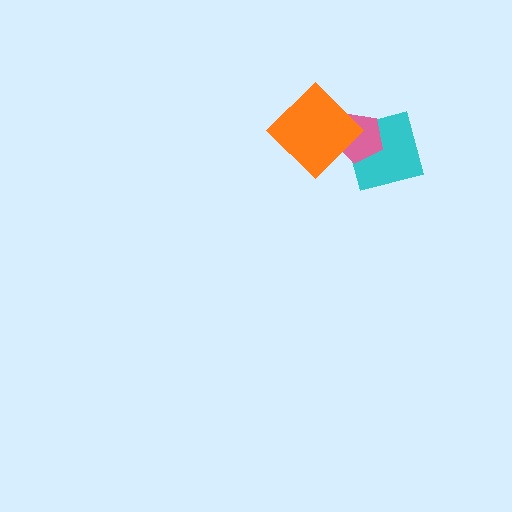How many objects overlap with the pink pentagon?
2 objects overlap with the pink pentagon.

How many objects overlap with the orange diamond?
2 objects overlap with the orange diamond.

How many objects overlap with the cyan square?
2 objects overlap with the cyan square.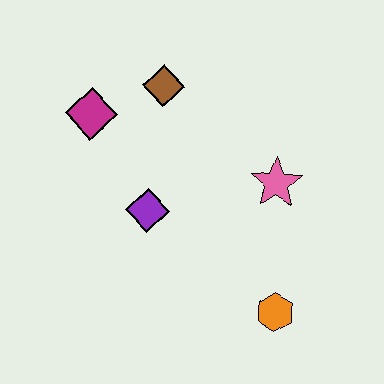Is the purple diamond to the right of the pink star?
No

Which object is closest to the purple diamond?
The magenta diamond is closest to the purple diamond.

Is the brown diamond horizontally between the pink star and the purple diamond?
Yes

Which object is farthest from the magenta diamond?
The orange hexagon is farthest from the magenta diamond.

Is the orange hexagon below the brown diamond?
Yes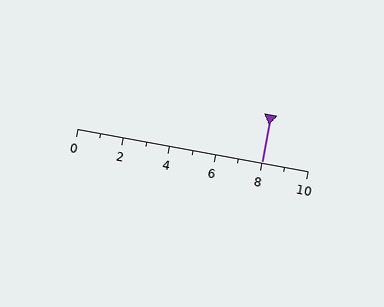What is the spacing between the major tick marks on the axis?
The major ticks are spaced 2 apart.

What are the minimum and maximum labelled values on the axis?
The axis runs from 0 to 10.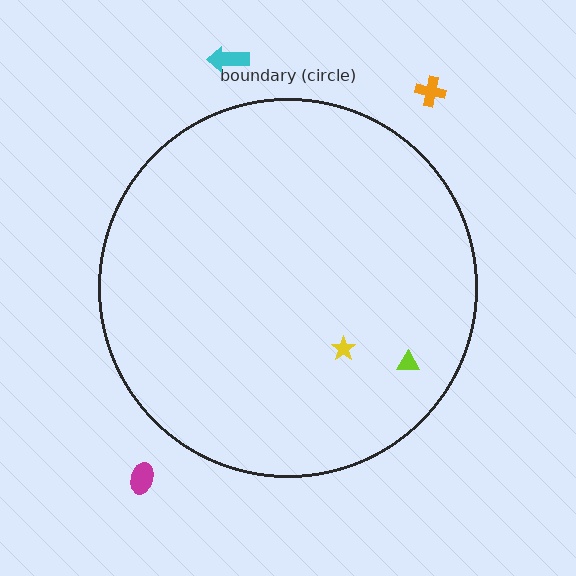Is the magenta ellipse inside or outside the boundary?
Outside.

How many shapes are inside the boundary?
2 inside, 3 outside.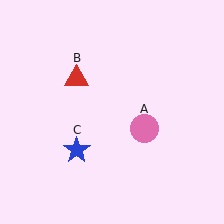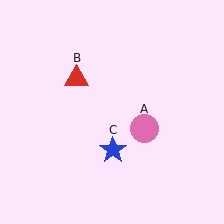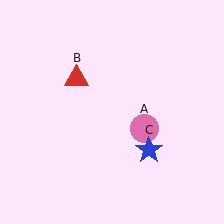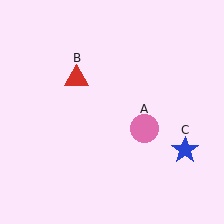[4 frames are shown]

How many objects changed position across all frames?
1 object changed position: blue star (object C).